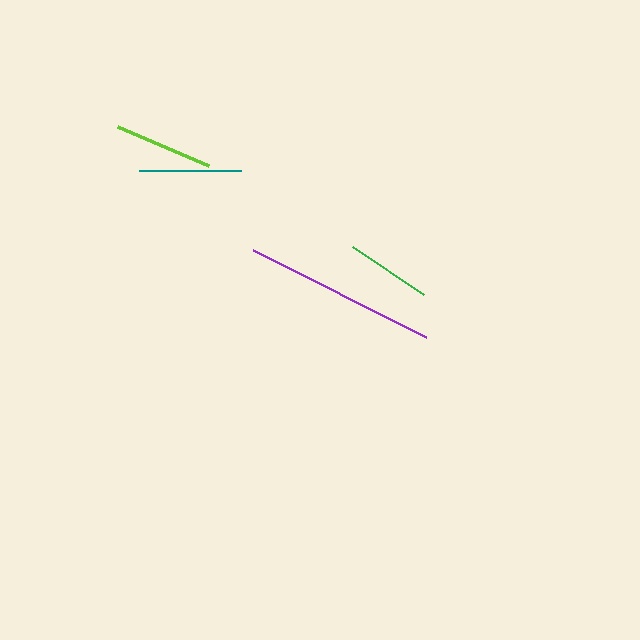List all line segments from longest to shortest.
From longest to shortest: purple, teal, lime, green.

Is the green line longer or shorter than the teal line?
The teal line is longer than the green line.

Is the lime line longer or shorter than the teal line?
The teal line is longer than the lime line.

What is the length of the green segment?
The green segment is approximately 85 pixels long.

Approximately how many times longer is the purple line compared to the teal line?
The purple line is approximately 1.9 times the length of the teal line.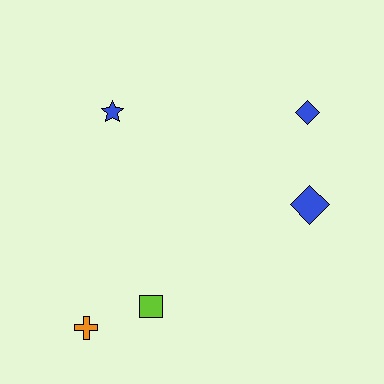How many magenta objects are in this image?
There are no magenta objects.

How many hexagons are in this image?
There are no hexagons.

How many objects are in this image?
There are 5 objects.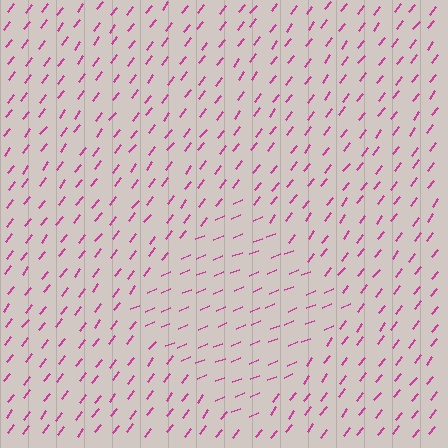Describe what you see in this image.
The image is filled with small magenta line segments. A diamond region in the image has lines oriented differently from the surrounding lines, creating a visible texture boundary.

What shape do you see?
I see a diamond.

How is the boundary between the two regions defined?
The boundary is defined purely by a change in line orientation (approximately 30 degrees difference). All lines are the same color and thickness.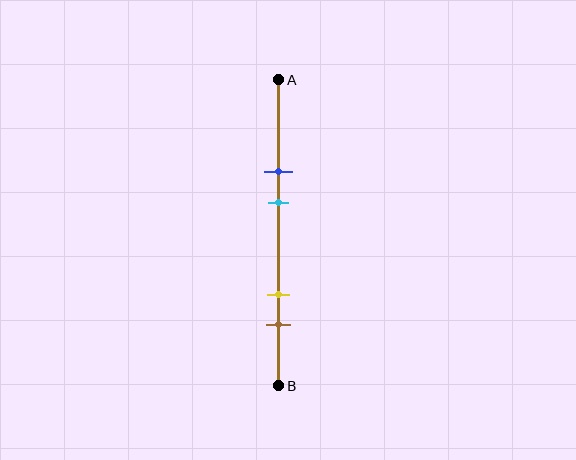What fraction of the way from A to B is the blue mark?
The blue mark is approximately 30% (0.3) of the way from A to B.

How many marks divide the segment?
There are 4 marks dividing the segment.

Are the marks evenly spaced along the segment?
No, the marks are not evenly spaced.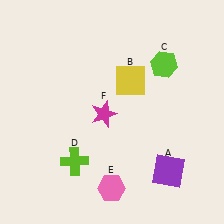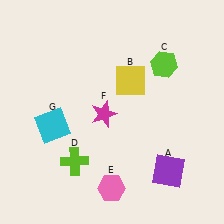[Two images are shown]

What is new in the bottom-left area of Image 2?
A cyan square (G) was added in the bottom-left area of Image 2.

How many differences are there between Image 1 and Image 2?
There is 1 difference between the two images.